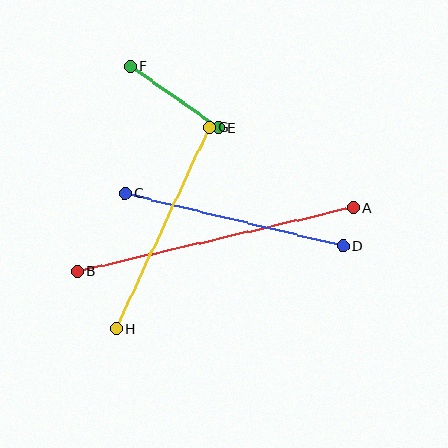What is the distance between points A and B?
The distance is approximately 283 pixels.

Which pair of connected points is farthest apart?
Points A and B are farthest apart.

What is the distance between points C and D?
The distance is approximately 224 pixels.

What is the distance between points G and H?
The distance is approximately 222 pixels.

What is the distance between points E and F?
The distance is approximately 107 pixels.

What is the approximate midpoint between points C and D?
The midpoint is at approximately (234, 219) pixels.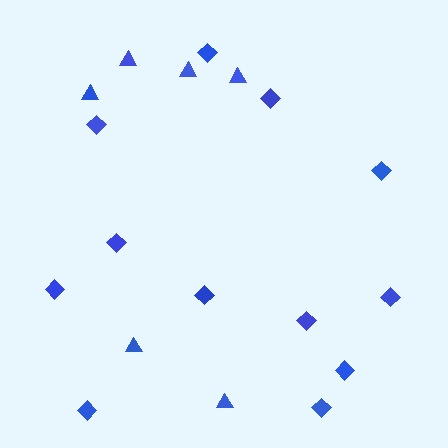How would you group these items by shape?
There are 2 groups: one group of diamonds (12) and one group of triangles (6).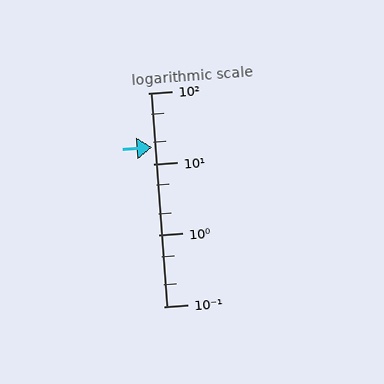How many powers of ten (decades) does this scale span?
The scale spans 3 decades, from 0.1 to 100.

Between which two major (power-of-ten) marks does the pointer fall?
The pointer is between 10 and 100.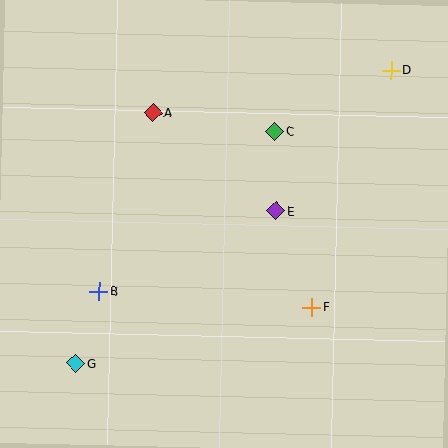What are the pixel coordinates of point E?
Point E is at (276, 211).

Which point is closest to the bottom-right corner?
Point F is closest to the bottom-right corner.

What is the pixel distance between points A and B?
The distance between A and B is 186 pixels.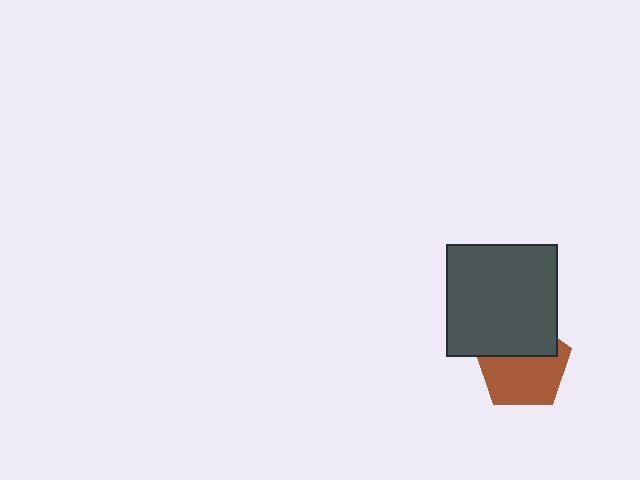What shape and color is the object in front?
The object in front is a dark gray square.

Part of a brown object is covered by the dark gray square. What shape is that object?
It is a pentagon.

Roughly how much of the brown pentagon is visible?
About half of it is visible (roughly 61%).